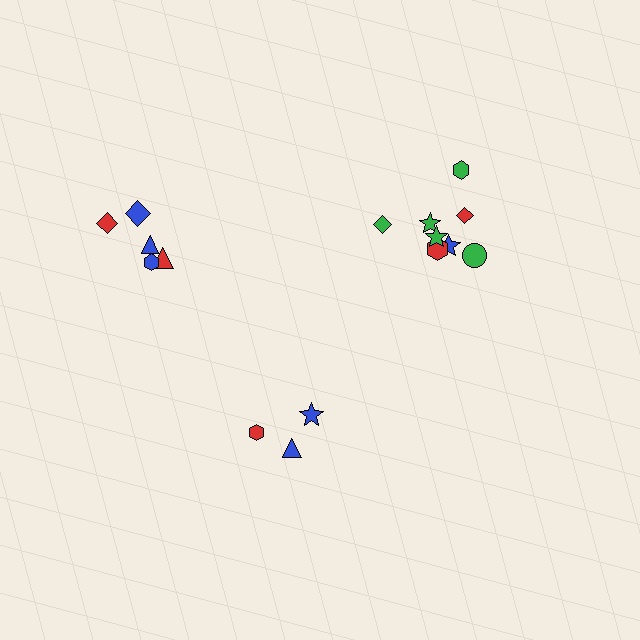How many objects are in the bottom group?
There are 3 objects.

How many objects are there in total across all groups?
There are 16 objects.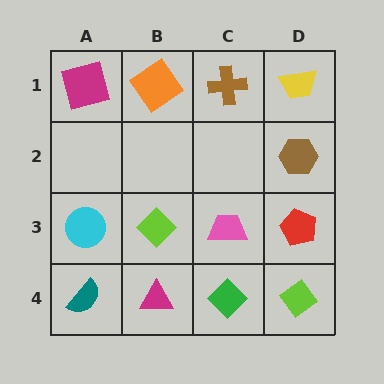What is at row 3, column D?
A red pentagon.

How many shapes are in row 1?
4 shapes.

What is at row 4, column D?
A lime diamond.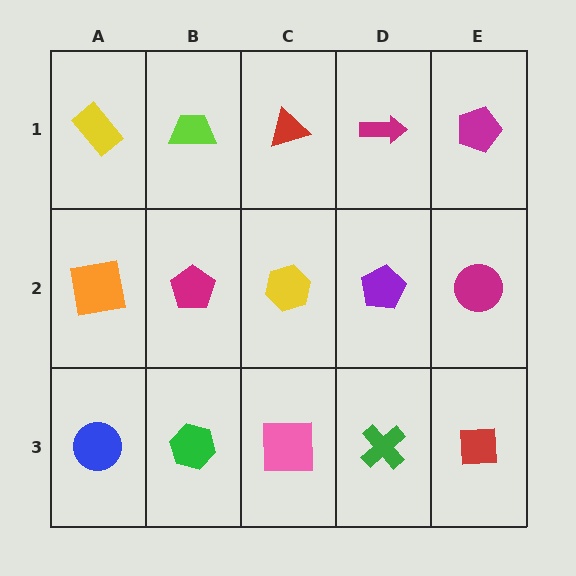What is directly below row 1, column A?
An orange square.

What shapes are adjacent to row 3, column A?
An orange square (row 2, column A), a green hexagon (row 3, column B).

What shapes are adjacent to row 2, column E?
A magenta pentagon (row 1, column E), a red square (row 3, column E), a purple pentagon (row 2, column D).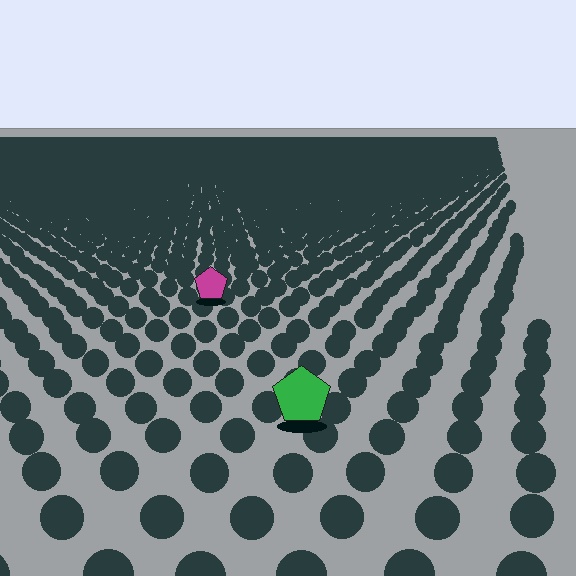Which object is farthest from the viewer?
The magenta pentagon is farthest from the viewer. It appears smaller and the ground texture around it is denser.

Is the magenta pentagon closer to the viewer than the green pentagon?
No. The green pentagon is closer — you can tell from the texture gradient: the ground texture is coarser near it.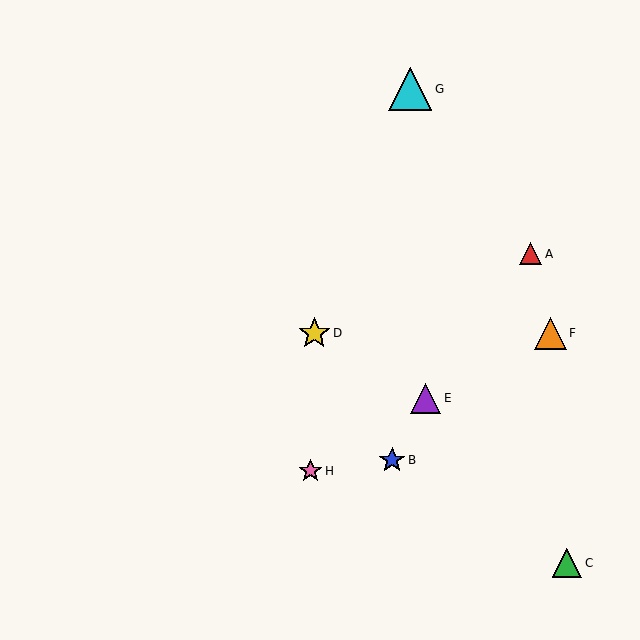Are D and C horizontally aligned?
No, D is at y≈333 and C is at y≈563.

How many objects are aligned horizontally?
2 objects (D, F) are aligned horizontally.